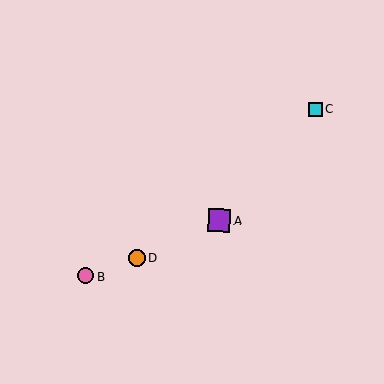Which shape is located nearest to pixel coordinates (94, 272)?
The pink circle (labeled B) at (86, 276) is nearest to that location.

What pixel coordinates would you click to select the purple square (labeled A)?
Click at (219, 220) to select the purple square A.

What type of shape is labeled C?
Shape C is a cyan square.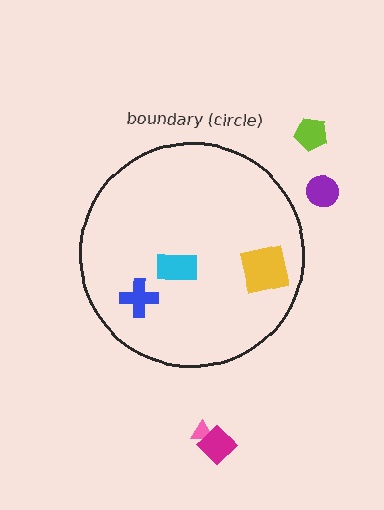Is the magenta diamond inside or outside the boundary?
Outside.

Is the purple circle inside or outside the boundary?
Outside.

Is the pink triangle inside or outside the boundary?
Outside.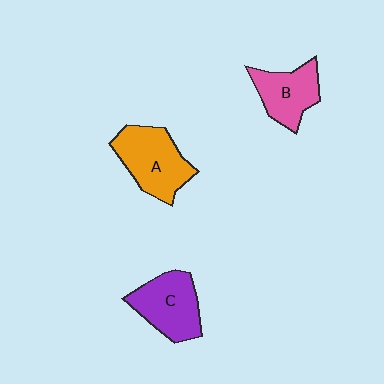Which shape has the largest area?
Shape A (orange).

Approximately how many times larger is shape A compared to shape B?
Approximately 1.3 times.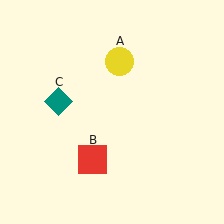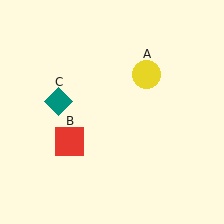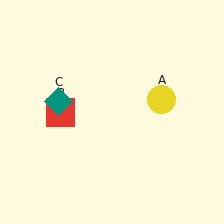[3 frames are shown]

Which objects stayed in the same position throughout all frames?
Teal diamond (object C) remained stationary.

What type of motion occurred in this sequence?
The yellow circle (object A), red square (object B) rotated clockwise around the center of the scene.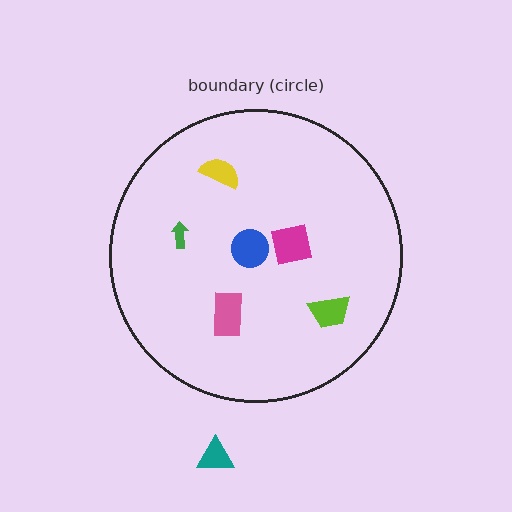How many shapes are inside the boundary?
6 inside, 1 outside.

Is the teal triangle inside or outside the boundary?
Outside.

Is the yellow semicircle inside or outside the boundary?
Inside.